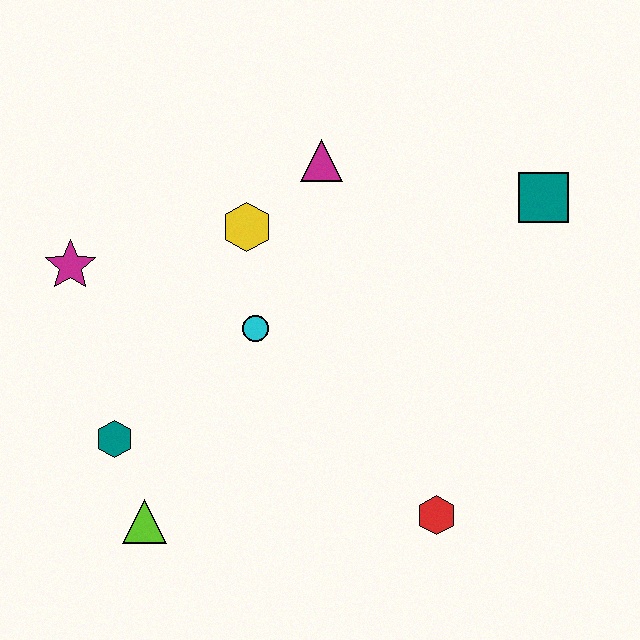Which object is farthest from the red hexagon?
The magenta star is farthest from the red hexagon.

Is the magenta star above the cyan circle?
Yes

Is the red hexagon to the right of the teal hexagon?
Yes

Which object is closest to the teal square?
The magenta triangle is closest to the teal square.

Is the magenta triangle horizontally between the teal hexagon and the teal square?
Yes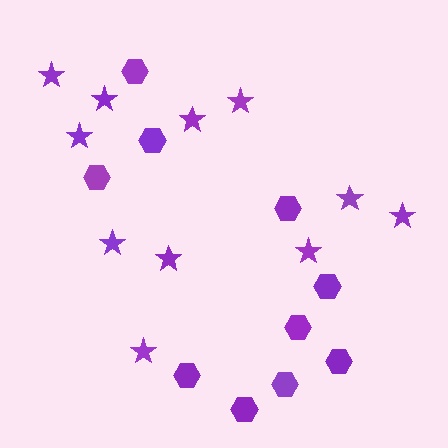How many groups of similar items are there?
There are 2 groups: one group of hexagons (10) and one group of stars (11).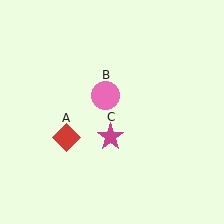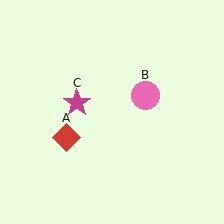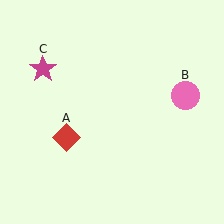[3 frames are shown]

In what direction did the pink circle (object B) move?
The pink circle (object B) moved right.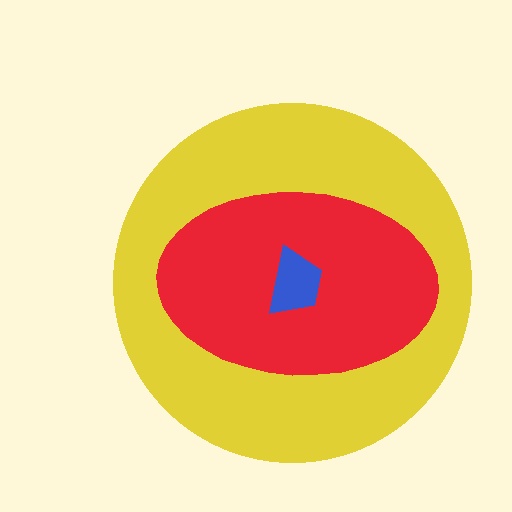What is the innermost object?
The blue trapezoid.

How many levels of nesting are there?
3.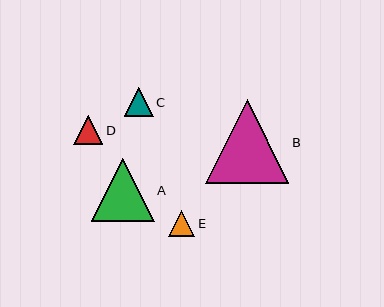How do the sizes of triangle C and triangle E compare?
Triangle C and triangle E are approximately the same size.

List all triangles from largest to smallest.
From largest to smallest: B, A, D, C, E.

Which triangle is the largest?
Triangle B is the largest with a size of approximately 84 pixels.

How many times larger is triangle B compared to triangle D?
Triangle B is approximately 2.9 times the size of triangle D.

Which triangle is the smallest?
Triangle E is the smallest with a size of approximately 26 pixels.